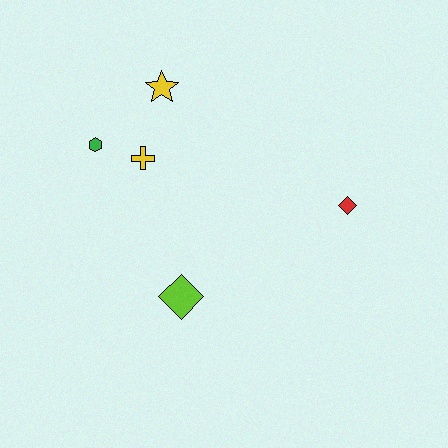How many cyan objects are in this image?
There are no cyan objects.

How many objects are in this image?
There are 5 objects.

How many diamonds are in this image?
There are 2 diamonds.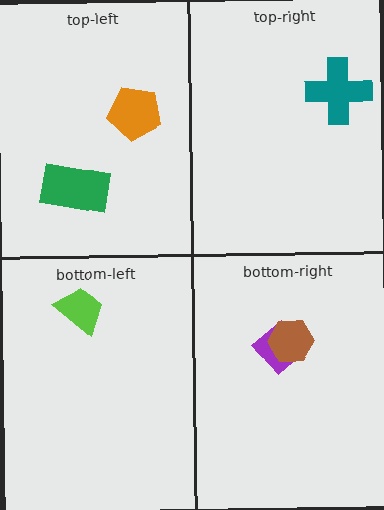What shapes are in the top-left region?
The orange pentagon, the green rectangle.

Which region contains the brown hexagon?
The bottom-right region.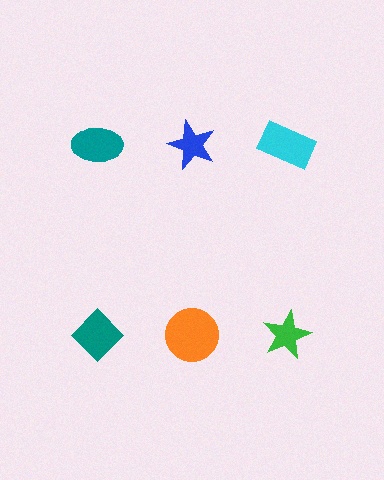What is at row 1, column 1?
A teal ellipse.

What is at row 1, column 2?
A blue star.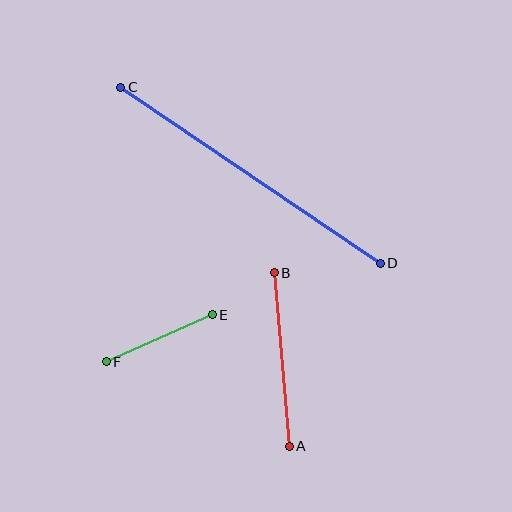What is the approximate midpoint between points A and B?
The midpoint is at approximately (282, 359) pixels.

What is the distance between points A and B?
The distance is approximately 174 pixels.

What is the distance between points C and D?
The distance is approximately 313 pixels.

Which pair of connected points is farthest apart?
Points C and D are farthest apart.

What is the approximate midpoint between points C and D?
The midpoint is at approximately (251, 175) pixels.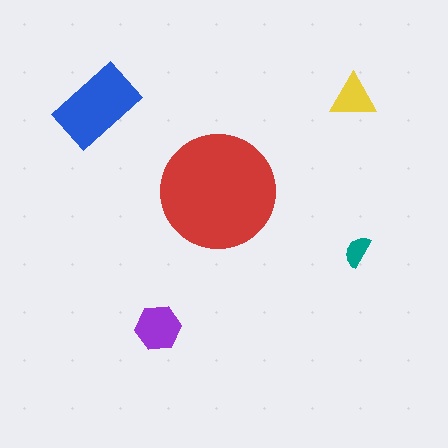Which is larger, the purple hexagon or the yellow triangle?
The purple hexagon.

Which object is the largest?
The red circle.